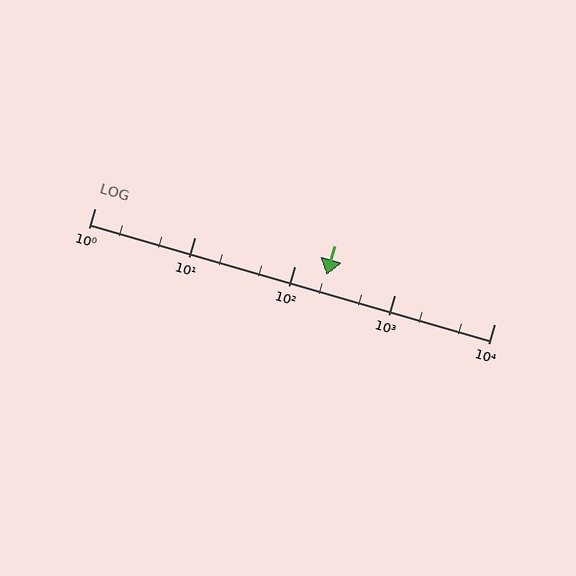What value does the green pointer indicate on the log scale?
The pointer indicates approximately 210.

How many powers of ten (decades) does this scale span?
The scale spans 4 decades, from 1 to 10000.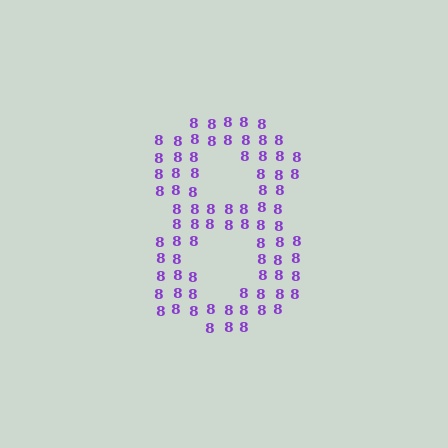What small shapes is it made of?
It is made of small digit 8's.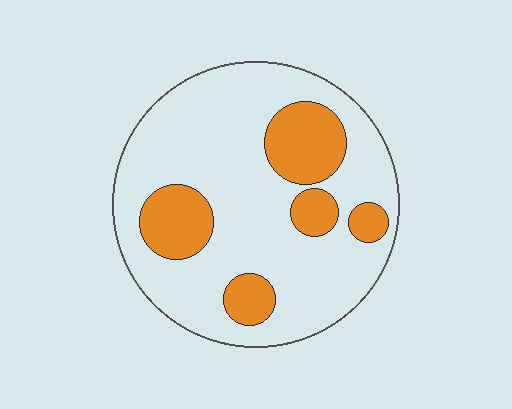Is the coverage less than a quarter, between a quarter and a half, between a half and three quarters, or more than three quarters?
Less than a quarter.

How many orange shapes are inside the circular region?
5.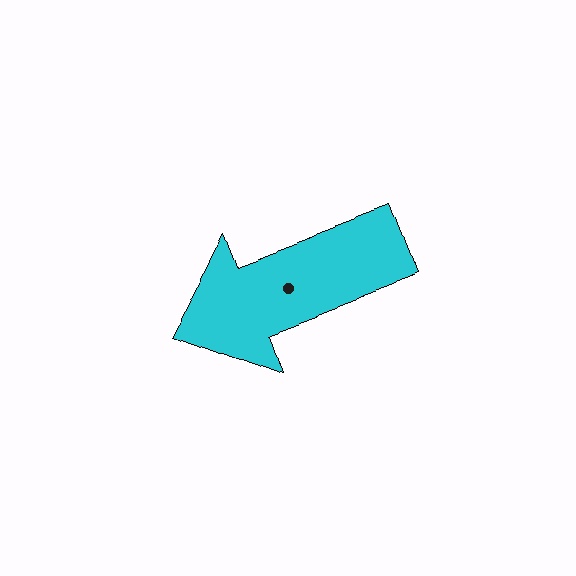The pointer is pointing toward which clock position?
Roughly 8 o'clock.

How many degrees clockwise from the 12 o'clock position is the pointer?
Approximately 249 degrees.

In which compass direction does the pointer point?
West.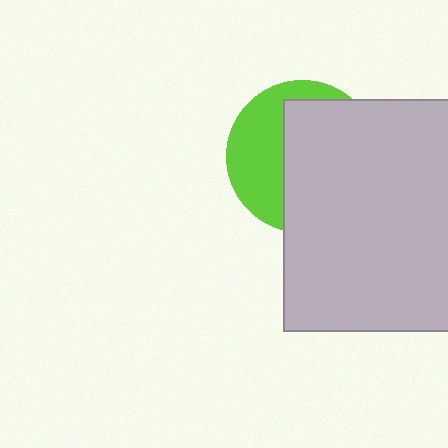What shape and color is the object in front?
The object in front is a light gray square.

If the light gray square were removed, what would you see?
You would see the complete lime circle.